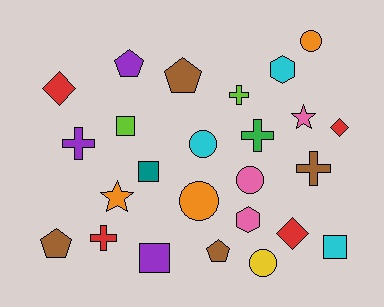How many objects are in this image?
There are 25 objects.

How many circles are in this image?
There are 5 circles.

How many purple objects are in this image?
There are 3 purple objects.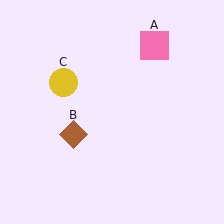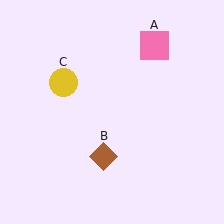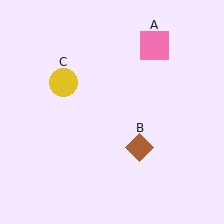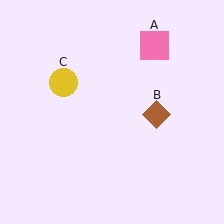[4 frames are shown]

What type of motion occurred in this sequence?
The brown diamond (object B) rotated counterclockwise around the center of the scene.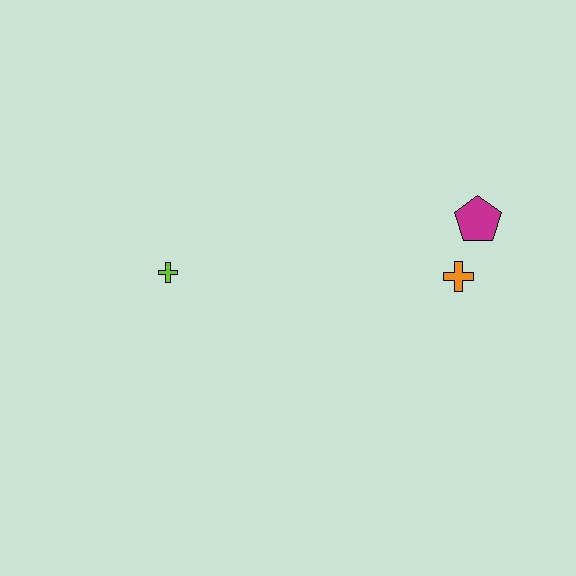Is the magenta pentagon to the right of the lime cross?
Yes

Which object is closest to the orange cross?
The magenta pentagon is closest to the orange cross.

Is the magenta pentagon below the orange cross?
No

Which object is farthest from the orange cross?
The lime cross is farthest from the orange cross.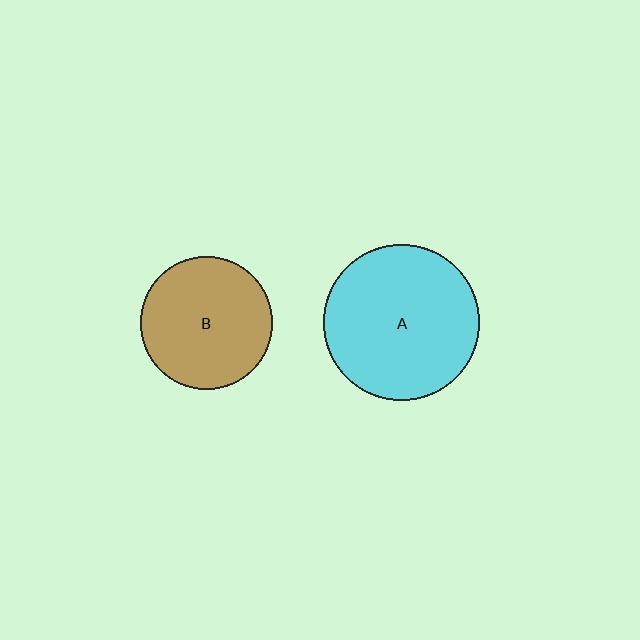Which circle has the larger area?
Circle A (cyan).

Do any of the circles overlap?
No, none of the circles overlap.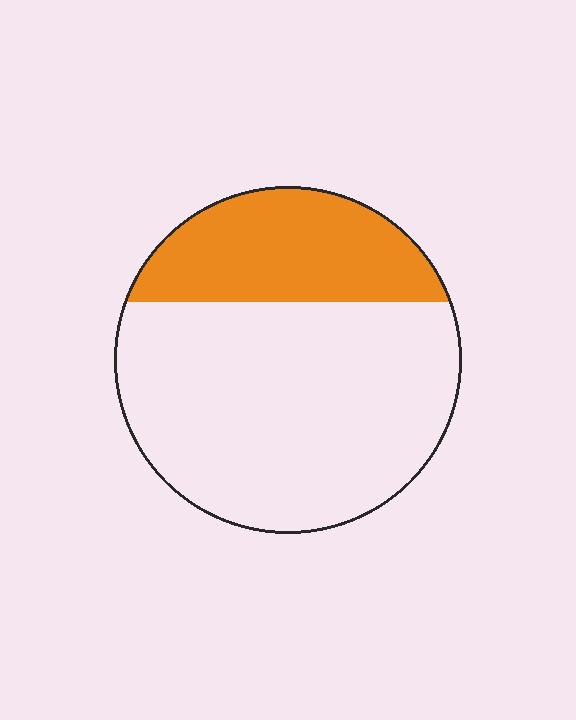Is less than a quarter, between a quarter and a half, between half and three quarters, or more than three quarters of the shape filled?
Between a quarter and a half.